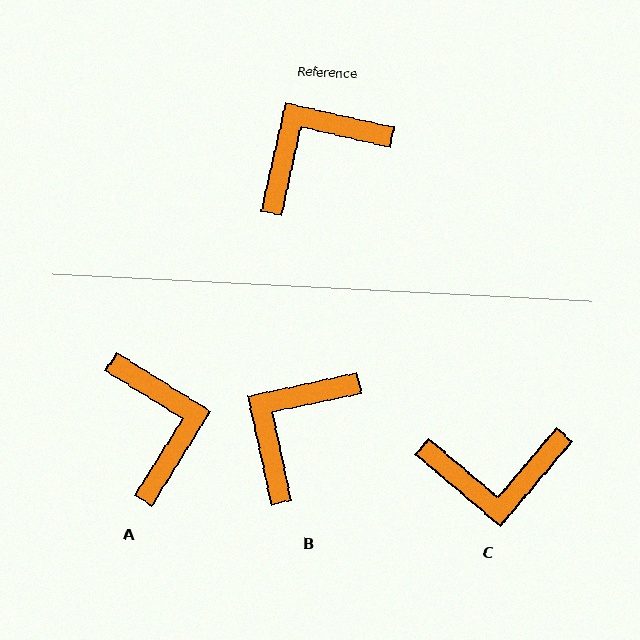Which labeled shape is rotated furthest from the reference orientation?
C, about 153 degrees away.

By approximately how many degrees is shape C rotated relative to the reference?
Approximately 153 degrees counter-clockwise.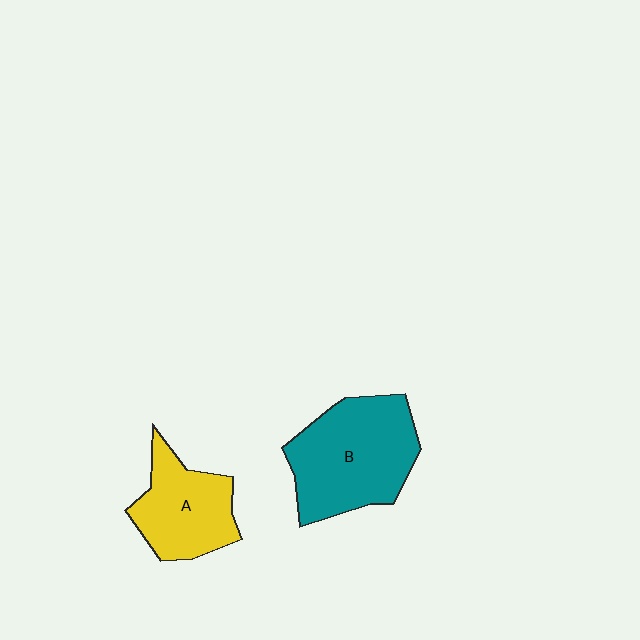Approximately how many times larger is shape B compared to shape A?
Approximately 1.5 times.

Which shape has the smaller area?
Shape A (yellow).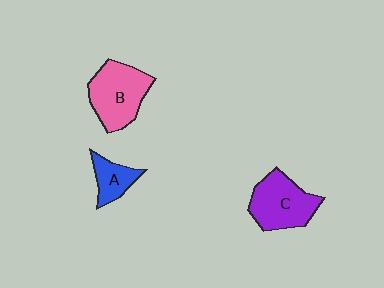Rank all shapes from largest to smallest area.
From largest to smallest: B (pink), C (purple), A (blue).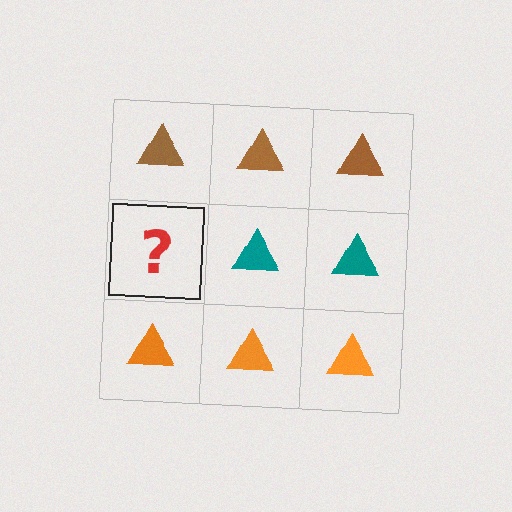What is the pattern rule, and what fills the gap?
The rule is that each row has a consistent color. The gap should be filled with a teal triangle.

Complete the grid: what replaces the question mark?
The question mark should be replaced with a teal triangle.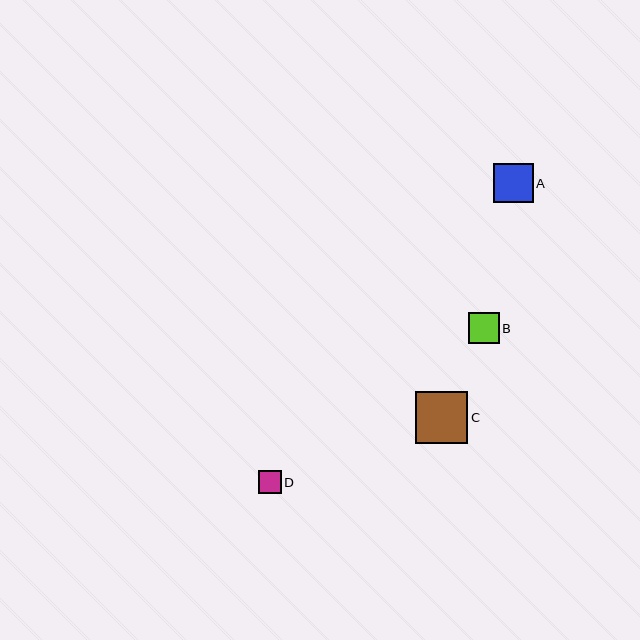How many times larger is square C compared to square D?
Square C is approximately 2.3 times the size of square D.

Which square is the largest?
Square C is the largest with a size of approximately 52 pixels.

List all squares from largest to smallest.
From largest to smallest: C, A, B, D.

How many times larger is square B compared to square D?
Square B is approximately 1.4 times the size of square D.